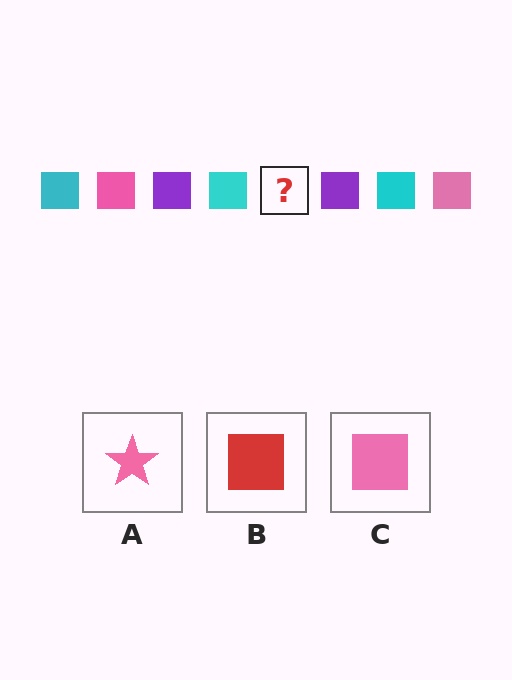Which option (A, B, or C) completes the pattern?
C.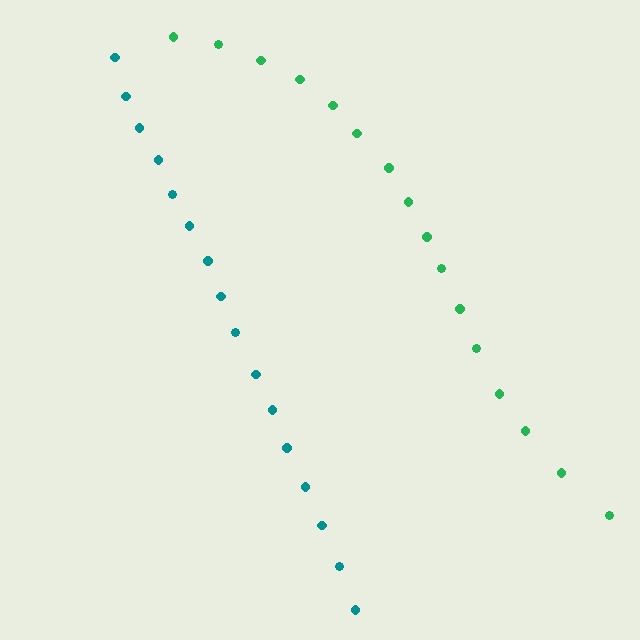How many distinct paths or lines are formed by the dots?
There are 2 distinct paths.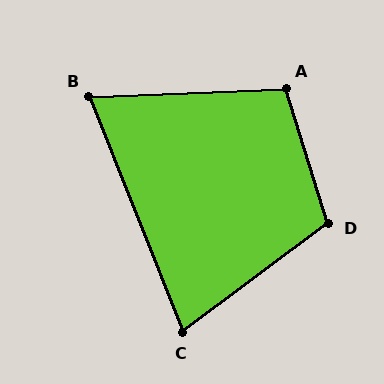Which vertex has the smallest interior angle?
B, at approximately 71 degrees.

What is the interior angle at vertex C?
Approximately 75 degrees (acute).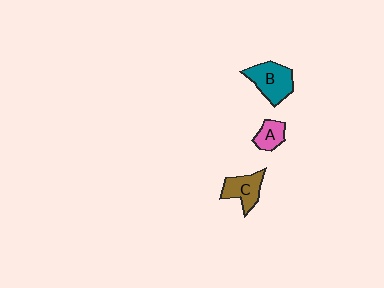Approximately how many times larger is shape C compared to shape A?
Approximately 1.5 times.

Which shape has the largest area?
Shape B (teal).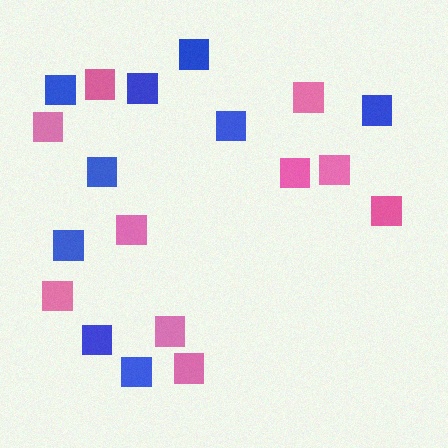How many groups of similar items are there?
There are 2 groups: one group of blue squares (9) and one group of pink squares (10).